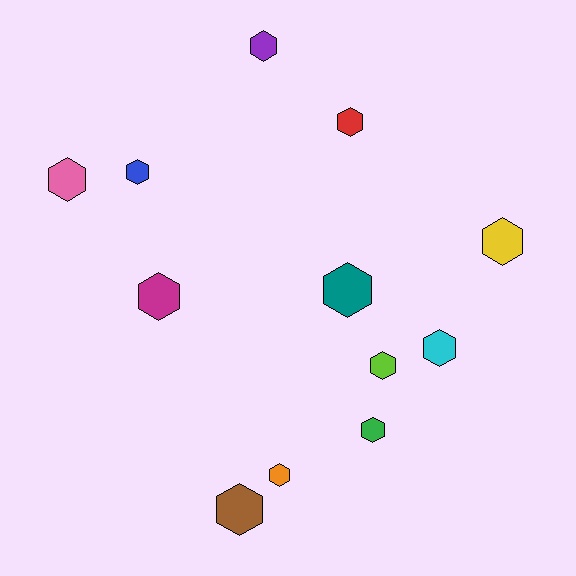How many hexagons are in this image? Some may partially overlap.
There are 12 hexagons.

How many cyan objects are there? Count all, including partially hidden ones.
There is 1 cyan object.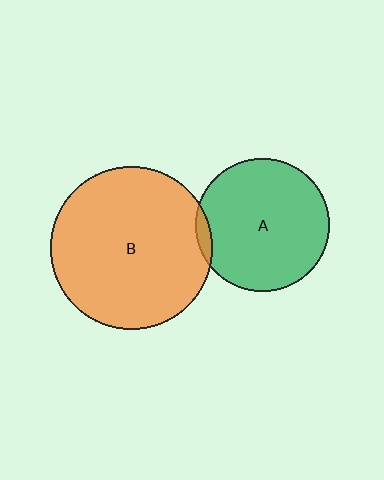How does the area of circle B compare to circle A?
Approximately 1.5 times.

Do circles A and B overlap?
Yes.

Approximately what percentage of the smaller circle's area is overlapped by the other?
Approximately 5%.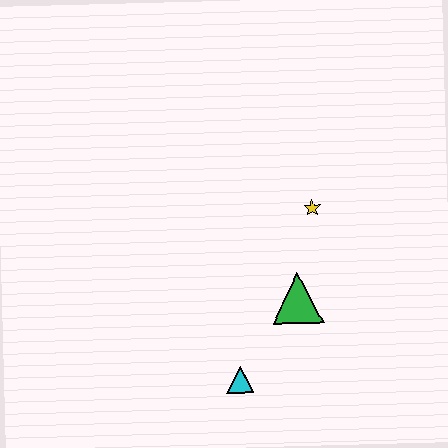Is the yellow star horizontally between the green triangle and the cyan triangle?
No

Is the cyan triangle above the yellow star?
No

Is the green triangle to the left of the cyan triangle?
No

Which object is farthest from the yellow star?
The cyan triangle is farthest from the yellow star.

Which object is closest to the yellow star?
The green triangle is closest to the yellow star.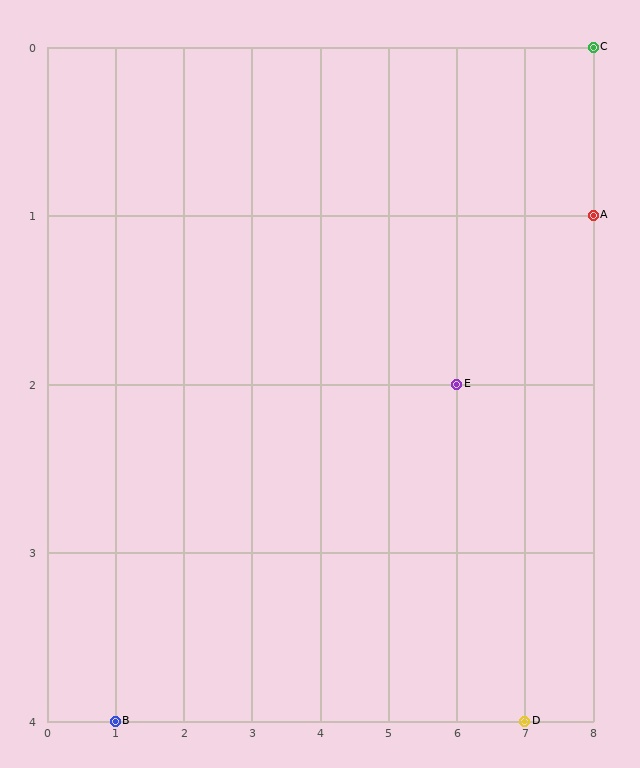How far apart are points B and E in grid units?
Points B and E are 5 columns and 2 rows apart (about 5.4 grid units diagonally).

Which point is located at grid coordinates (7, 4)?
Point D is at (7, 4).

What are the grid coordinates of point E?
Point E is at grid coordinates (6, 2).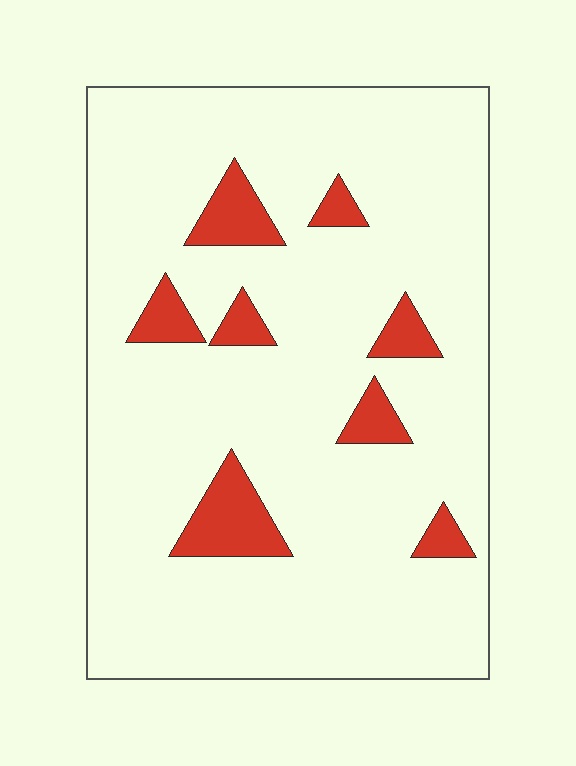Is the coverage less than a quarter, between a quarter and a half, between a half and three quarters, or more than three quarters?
Less than a quarter.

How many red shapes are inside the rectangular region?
8.